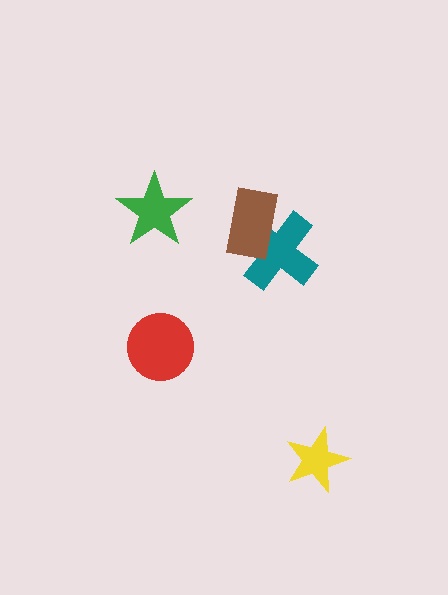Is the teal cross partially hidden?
Yes, it is partially covered by another shape.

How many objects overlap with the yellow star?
0 objects overlap with the yellow star.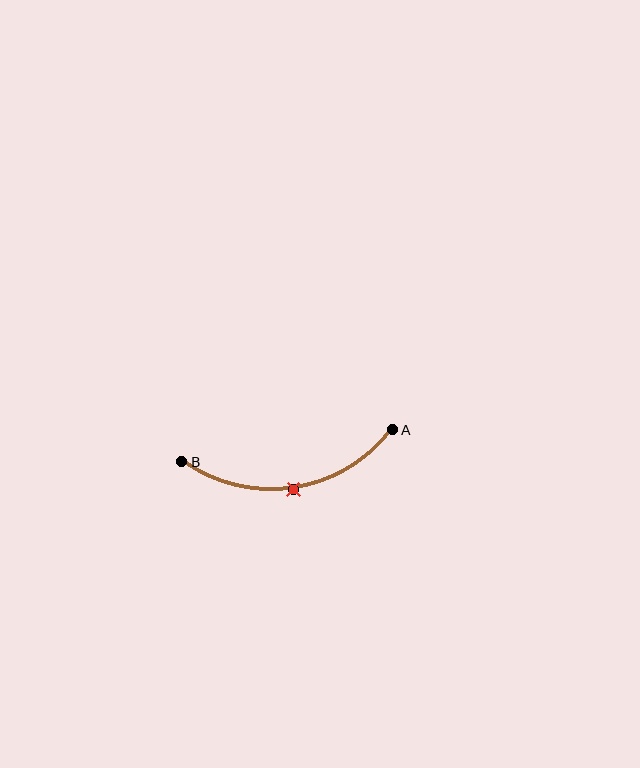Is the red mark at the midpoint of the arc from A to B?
Yes. The red mark lies on the arc at equal arc-length from both A and B — it is the arc midpoint.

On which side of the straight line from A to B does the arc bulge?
The arc bulges below the straight line connecting A and B.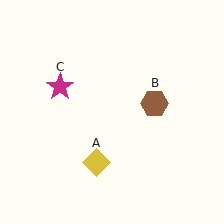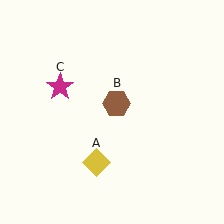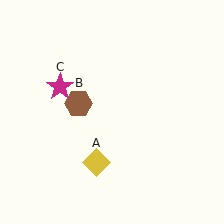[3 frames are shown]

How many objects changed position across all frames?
1 object changed position: brown hexagon (object B).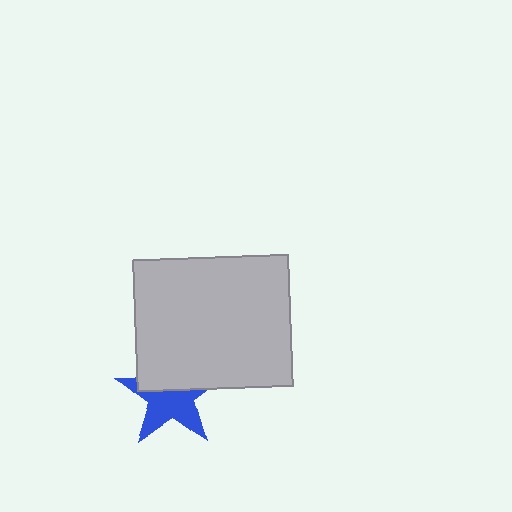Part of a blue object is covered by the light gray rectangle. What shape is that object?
It is a star.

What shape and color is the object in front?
The object in front is a light gray rectangle.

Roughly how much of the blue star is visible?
About half of it is visible (roughly 57%).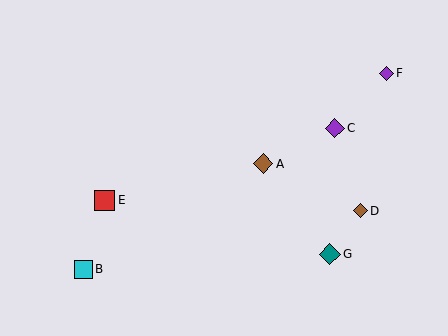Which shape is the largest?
The teal diamond (labeled G) is the largest.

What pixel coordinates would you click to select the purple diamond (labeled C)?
Click at (335, 128) to select the purple diamond C.